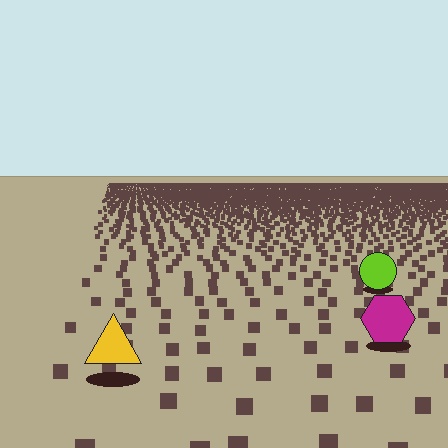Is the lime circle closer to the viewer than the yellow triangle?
No. The yellow triangle is closer — you can tell from the texture gradient: the ground texture is coarser near it.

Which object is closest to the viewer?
The yellow triangle is closest. The texture marks near it are larger and more spread out.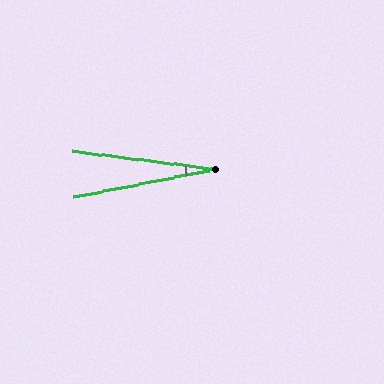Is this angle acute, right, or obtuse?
It is acute.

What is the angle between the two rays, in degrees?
Approximately 18 degrees.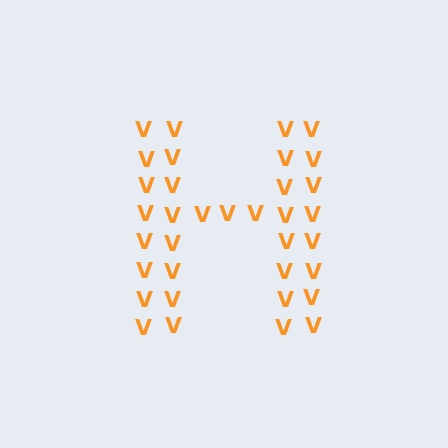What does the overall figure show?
The overall figure shows the letter H.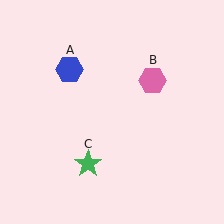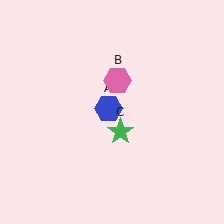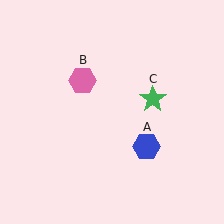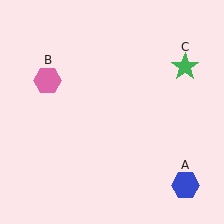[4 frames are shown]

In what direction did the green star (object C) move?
The green star (object C) moved up and to the right.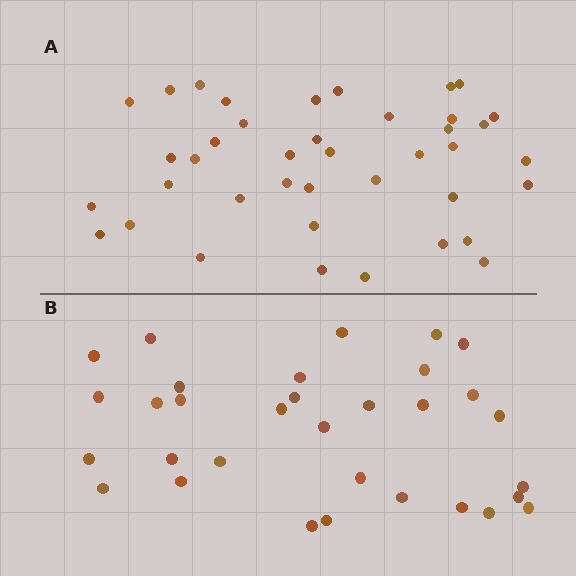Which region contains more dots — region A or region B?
Region A (the top region) has more dots.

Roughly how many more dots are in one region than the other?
Region A has roughly 8 or so more dots than region B.